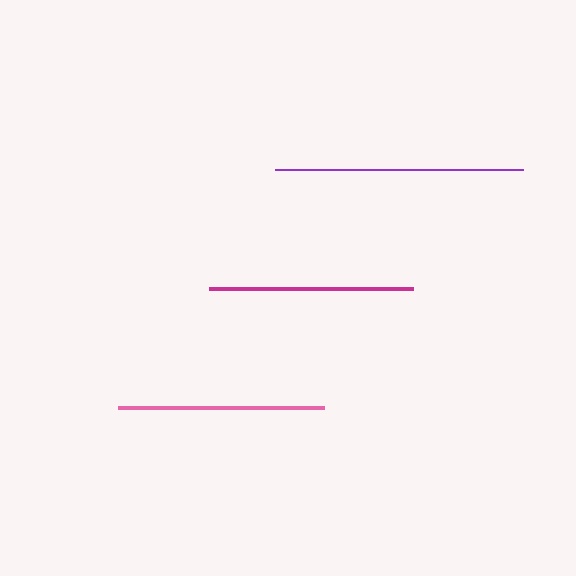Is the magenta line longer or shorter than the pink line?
The pink line is longer than the magenta line.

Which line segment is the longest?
The purple line is the longest at approximately 248 pixels.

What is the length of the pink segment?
The pink segment is approximately 205 pixels long.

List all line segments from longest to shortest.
From longest to shortest: purple, pink, magenta.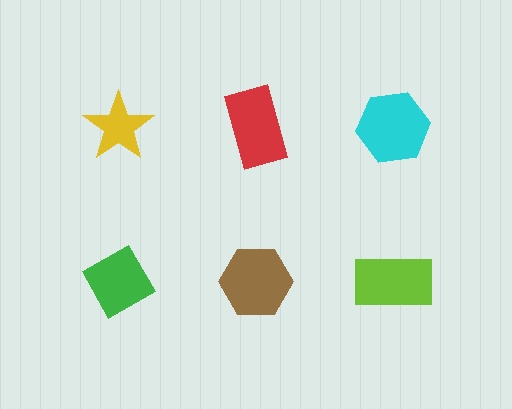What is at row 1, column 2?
A red rectangle.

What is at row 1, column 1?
A yellow star.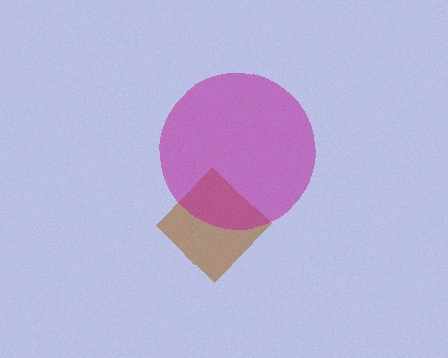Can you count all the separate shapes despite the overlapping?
Yes, there are 2 separate shapes.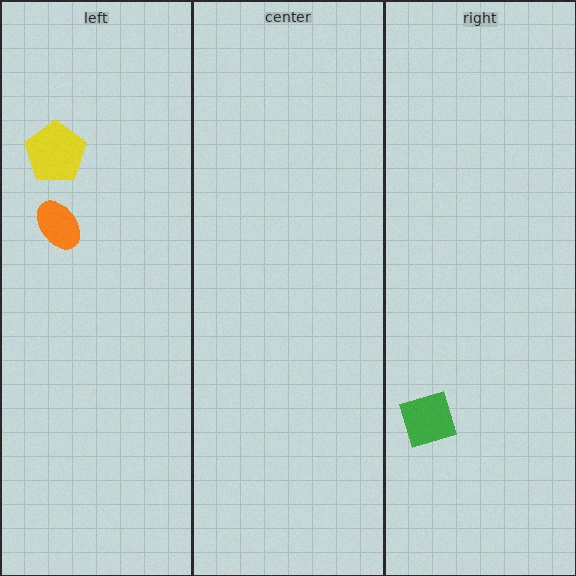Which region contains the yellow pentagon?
The left region.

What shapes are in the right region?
The green square.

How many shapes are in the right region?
1.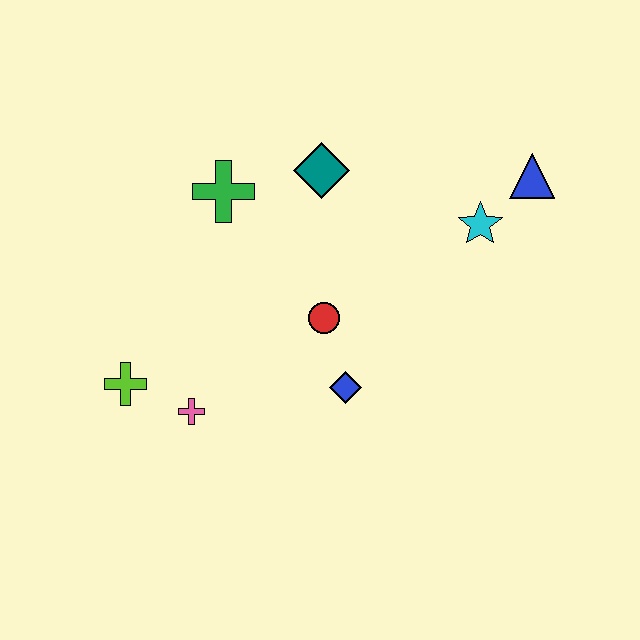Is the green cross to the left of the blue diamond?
Yes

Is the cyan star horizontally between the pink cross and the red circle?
No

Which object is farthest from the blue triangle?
The lime cross is farthest from the blue triangle.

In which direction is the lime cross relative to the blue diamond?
The lime cross is to the left of the blue diamond.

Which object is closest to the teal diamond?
The green cross is closest to the teal diamond.